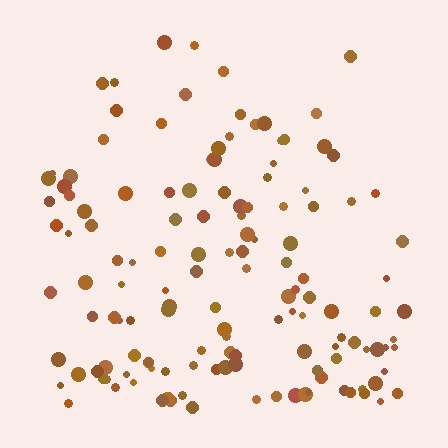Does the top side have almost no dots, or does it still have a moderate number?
Still a moderate number, just noticeably fewer than the bottom.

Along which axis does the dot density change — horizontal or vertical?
Vertical.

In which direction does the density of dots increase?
From top to bottom, with the bottom side densest.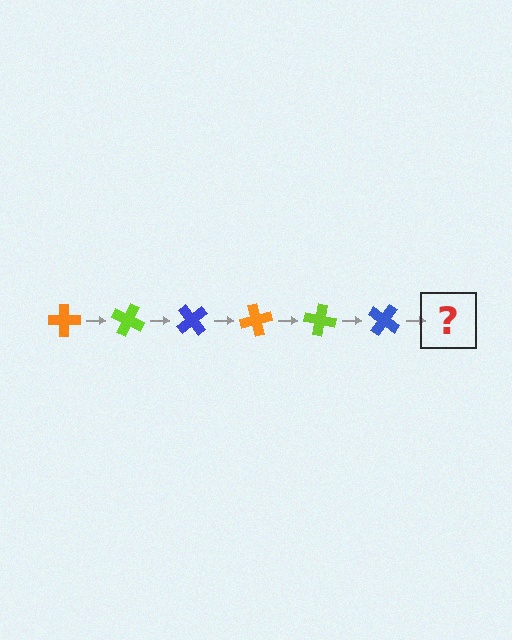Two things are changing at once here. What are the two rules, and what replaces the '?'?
The two rules are that it rotates 25 degrees each step and the color cycles through orange, lime, and blue. The '?' should be an orange cross, rotated 150 degrees from the start.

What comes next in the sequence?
The next element should be an orange cross, rotated 150 degrees from the start.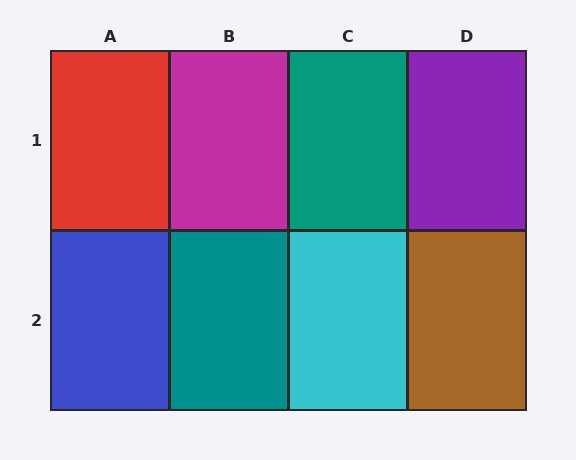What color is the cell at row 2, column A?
Blue.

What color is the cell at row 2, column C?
Cyan.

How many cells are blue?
1 cell is blue.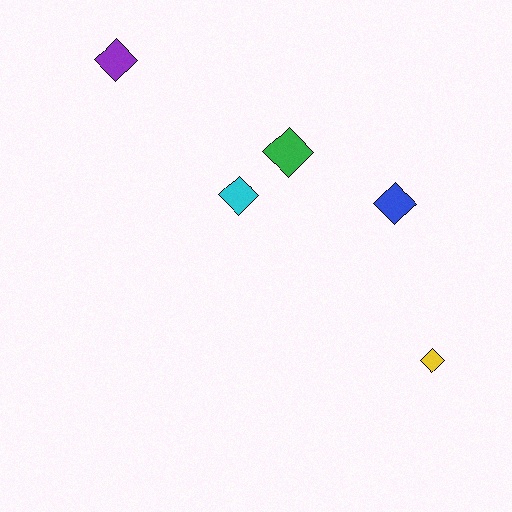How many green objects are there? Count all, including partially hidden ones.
There is 1 green object.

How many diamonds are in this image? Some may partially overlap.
There are 5 diamonds.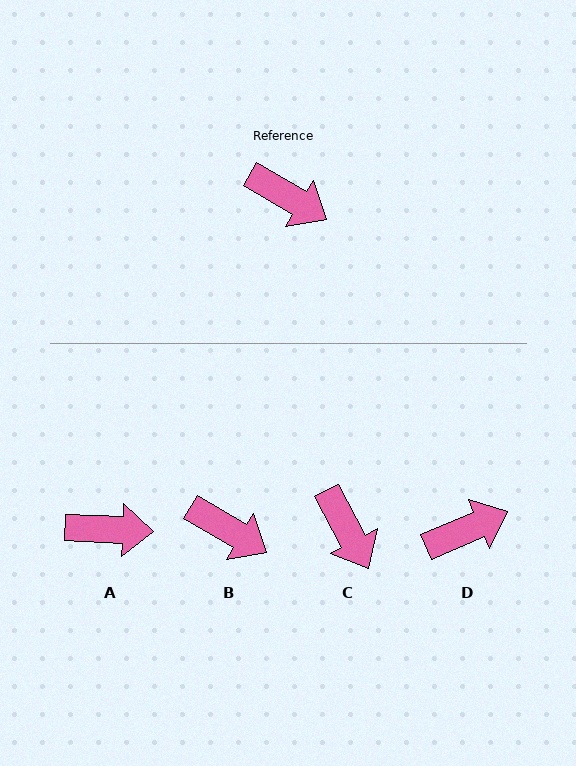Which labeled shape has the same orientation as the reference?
B.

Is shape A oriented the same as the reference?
No, it is off by about 28 degrees.